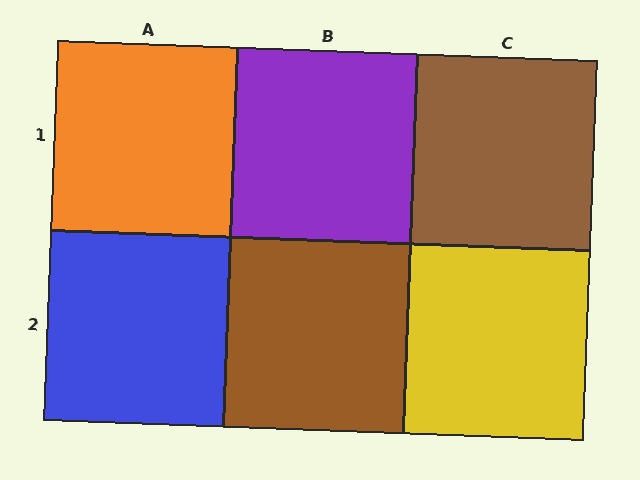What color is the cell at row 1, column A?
Orange.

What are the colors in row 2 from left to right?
Blue, brown, yellow.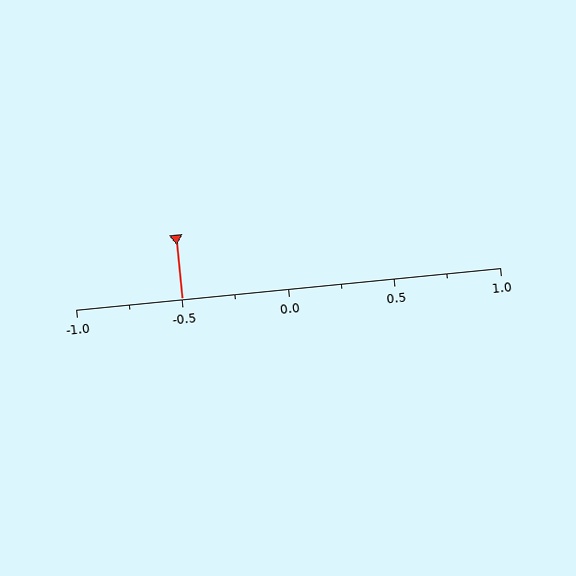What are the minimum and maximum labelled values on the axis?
The axis runs from -1.0 to 1.0.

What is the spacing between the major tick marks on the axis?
The major ticks are spaced 0.5 apart.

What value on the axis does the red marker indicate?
The marker indicates approximately -0.5.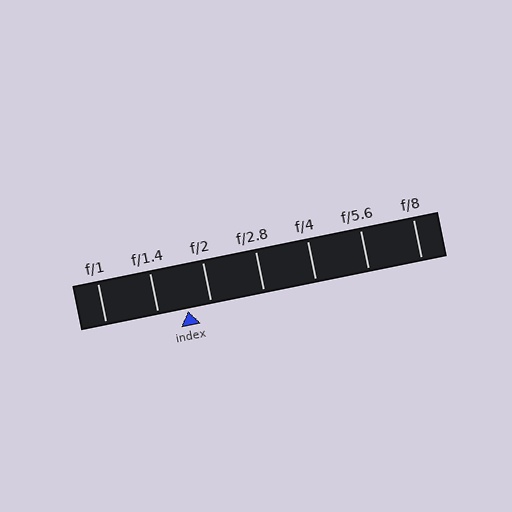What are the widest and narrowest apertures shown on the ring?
The widest aperture shown is f/1 and the narrowest is f/8.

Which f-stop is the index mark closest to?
The index mark is closest to f/2.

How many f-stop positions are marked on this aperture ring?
There are 7 f-stop positions marked.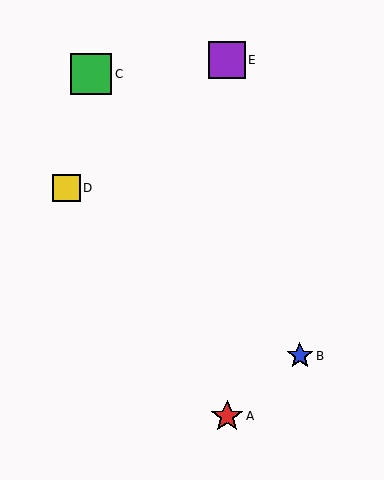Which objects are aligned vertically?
Objects A, E are aligned vertically.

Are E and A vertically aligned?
Yes, both are at x≈227.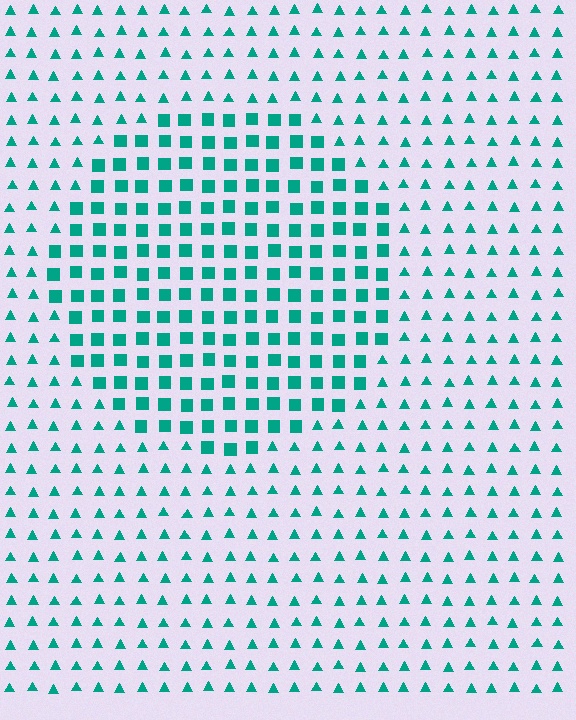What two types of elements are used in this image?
The image uses squares inside the circle region and triangles outside it.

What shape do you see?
I see a circle.